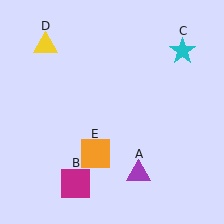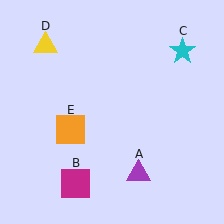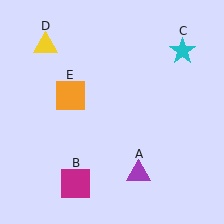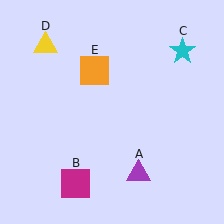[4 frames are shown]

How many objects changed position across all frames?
1 object changed position: orange square (object E).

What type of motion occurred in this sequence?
The orange square (object E) rotated clockwise around the center of the scene.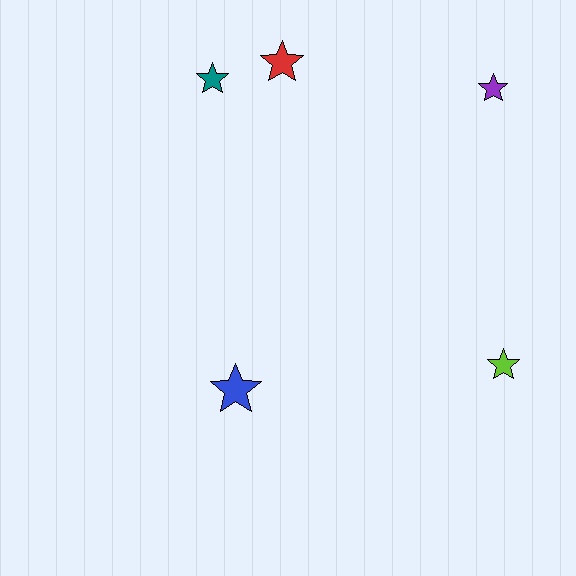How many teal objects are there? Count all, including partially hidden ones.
There is 1 teal object.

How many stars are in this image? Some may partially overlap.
There are 5 stars.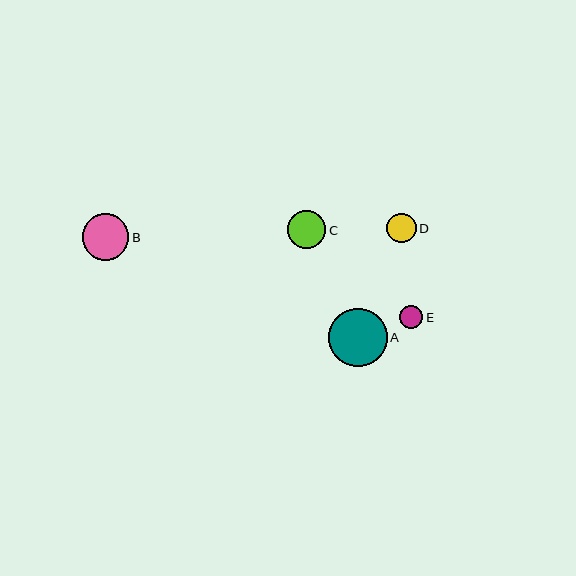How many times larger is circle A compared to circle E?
Circle A is approximately 2.5 times the size of circle E.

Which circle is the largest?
Circle A is the largest with a size of approximately 58 pixels.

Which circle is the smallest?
Circle E is the smallest with a size of approximately 23 pixels.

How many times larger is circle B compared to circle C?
Circle B is approximately 1.2 times the size of circle C.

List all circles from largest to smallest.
From largest to smallest: A, B, C, D, E.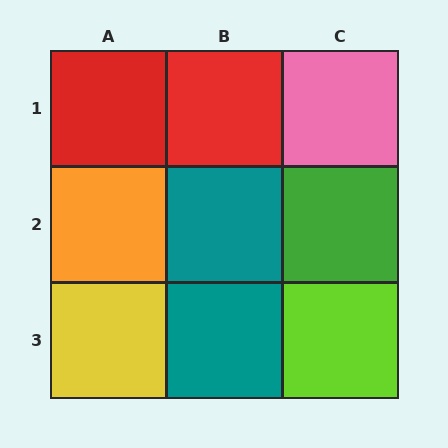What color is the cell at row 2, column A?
Orange.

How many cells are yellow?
1 cell is yellow.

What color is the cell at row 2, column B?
Teal.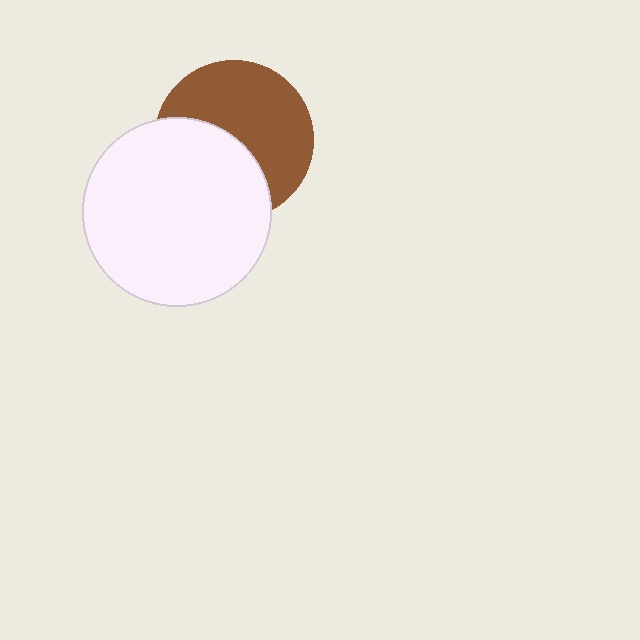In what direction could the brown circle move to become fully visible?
The brown circle could move toward the upper-right. That would shift it out from behind the white circle entirely.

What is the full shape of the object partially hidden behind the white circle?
The partially hidden object is a brown circle.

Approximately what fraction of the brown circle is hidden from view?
Roughly 43% of the brown circle is hidden behind the white circle.